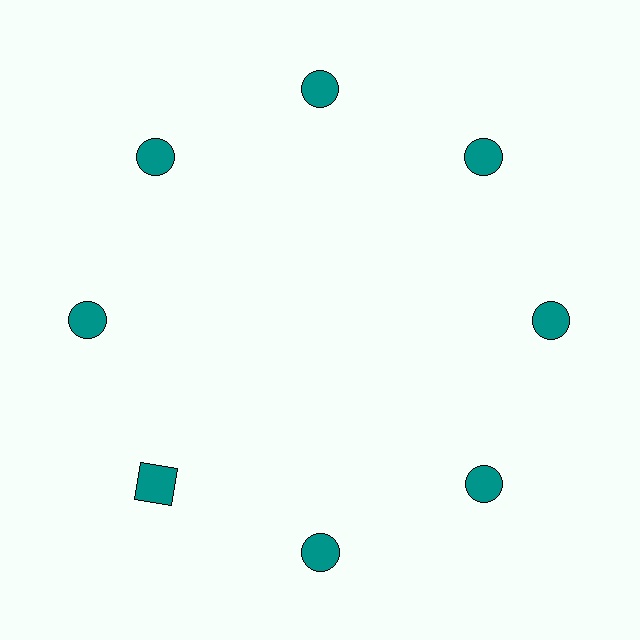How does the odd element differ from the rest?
It has a different shape: square instead of circle.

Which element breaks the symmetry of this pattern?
The teal square at roughly the 8 o'clock position breaks the symmetry. All other shapes are teal circles.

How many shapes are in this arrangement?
There are 8 shapes arranged in a ring pattern.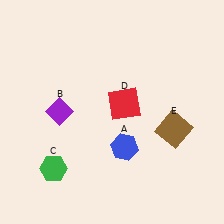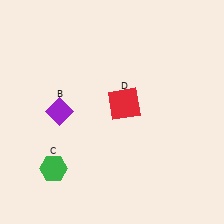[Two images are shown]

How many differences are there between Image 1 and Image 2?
There are 2 differences between the two images.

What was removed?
The blue hexagon (A), the brown square (E) were removed in Image 2.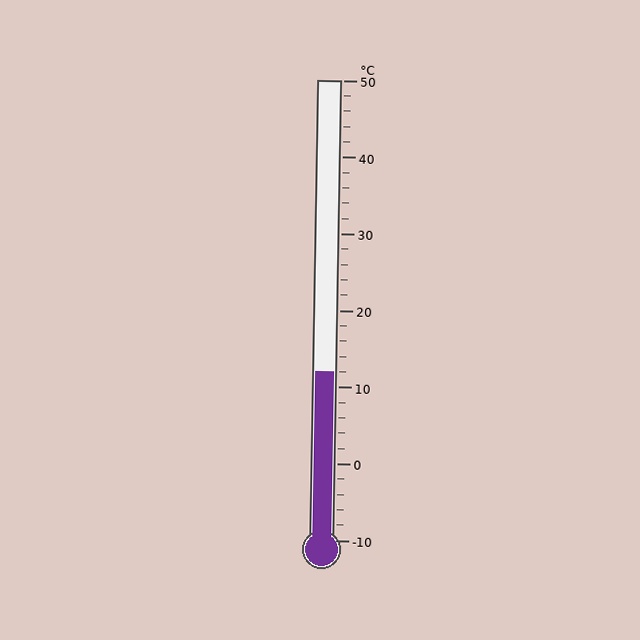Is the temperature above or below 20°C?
The temperature is below 20°C.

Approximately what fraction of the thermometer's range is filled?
The thermometer is filled to approximately 35% of its range.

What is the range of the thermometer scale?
The thermometer scale ranges from -10°C to 50°C.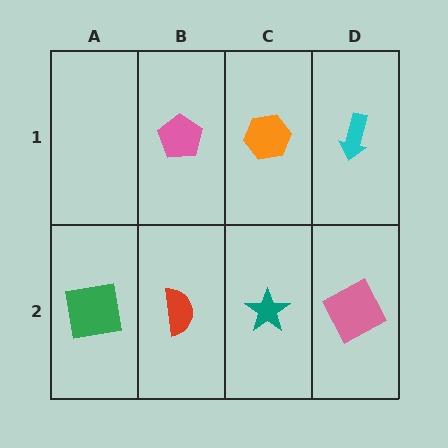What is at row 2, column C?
A teal star.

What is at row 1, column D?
A cyan arrow.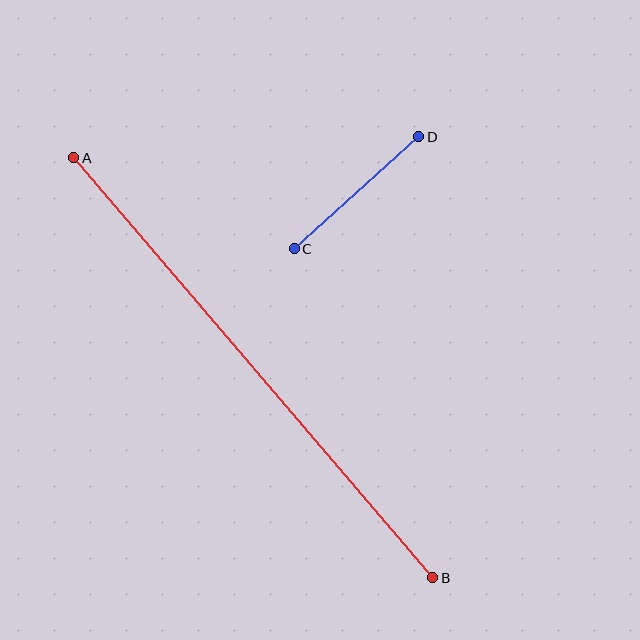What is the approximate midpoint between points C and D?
The midpoint is at approximately (356, 193) pixels.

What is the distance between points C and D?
The distance is approximately 168 pixels.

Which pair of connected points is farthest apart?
Points A and B are farthest apart.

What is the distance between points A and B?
The distance is approximately 552 pixels.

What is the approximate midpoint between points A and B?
The midpoint is at approximately (253, 368) pixels.